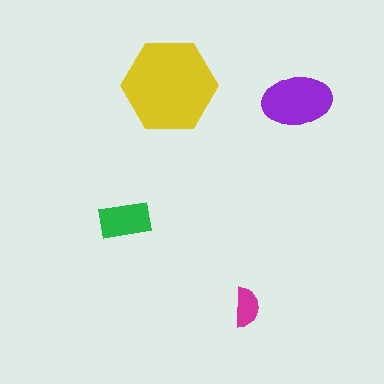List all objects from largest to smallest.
The yellow hexagon, the purple ellipse, the green rectangle, the magenta semicircle.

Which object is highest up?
The yellow hexagon is topmost.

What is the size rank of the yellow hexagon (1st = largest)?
1st.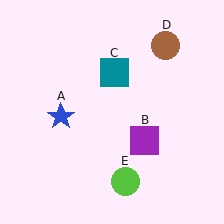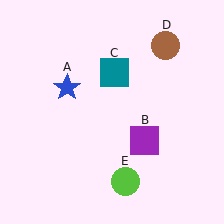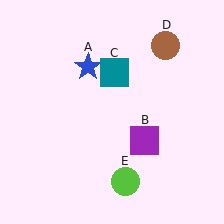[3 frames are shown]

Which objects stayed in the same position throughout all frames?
Purple square (object B) and teal square (object C) and brown circle (object D) and lime circle (object E) remained stationary.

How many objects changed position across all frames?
1 object changed position: blue star (object A).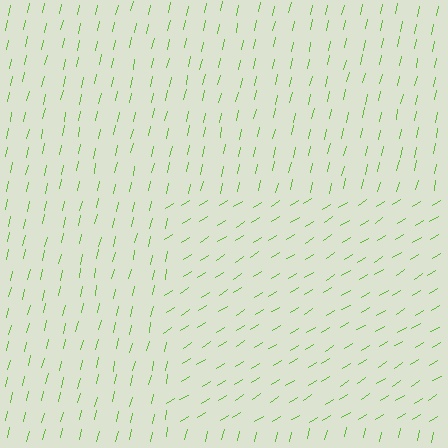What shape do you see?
I see a rectangle.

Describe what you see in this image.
The image is filled with small lime line segments. A rectangle region in the image has lines oriented differently from the surrounding lines, creating a visible texture boundary.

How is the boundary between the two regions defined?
The boundary is defined purely by a change in line orientation (approximately 45 degrees difference). All lines are the same color and thickness.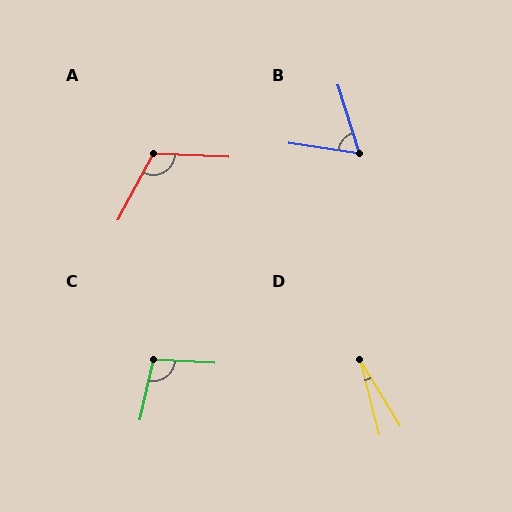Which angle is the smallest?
D, at approximately 17 degrees.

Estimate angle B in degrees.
Approximately 64 degrees.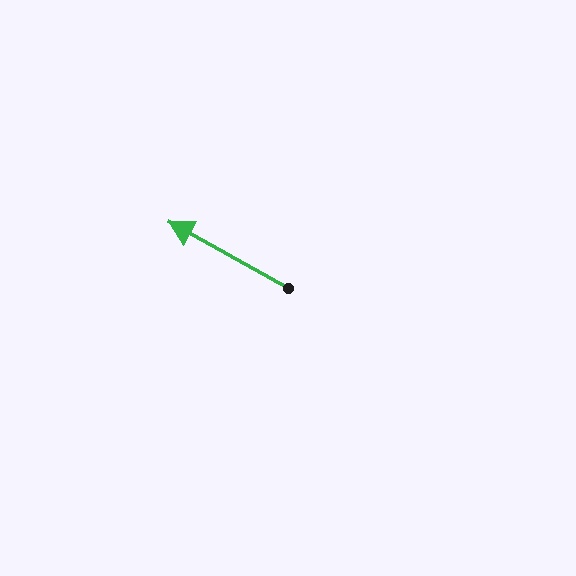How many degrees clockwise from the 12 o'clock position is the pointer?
Approximately 299 degrees.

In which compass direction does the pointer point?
Northwest.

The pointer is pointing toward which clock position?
Roughly 10 o'clock.